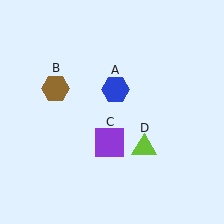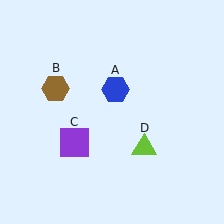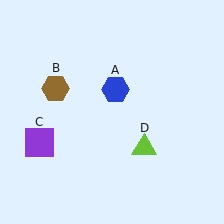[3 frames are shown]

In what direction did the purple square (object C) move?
The purple square (object C) moved left.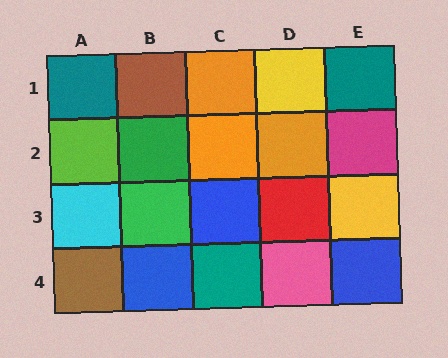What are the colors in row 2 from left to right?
Lime, green, orange, orange, magenta.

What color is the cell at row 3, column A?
Cyan.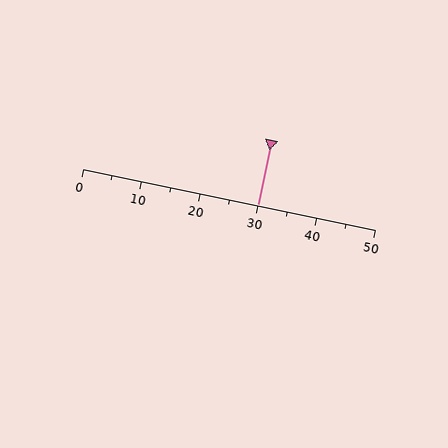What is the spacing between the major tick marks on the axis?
The major ticks are spaced 10 apart.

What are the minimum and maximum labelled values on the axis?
The axis runs from 0 to 50.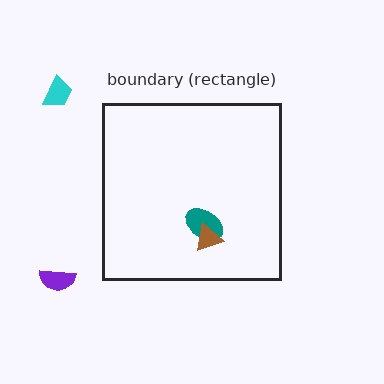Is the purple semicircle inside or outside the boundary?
Outside.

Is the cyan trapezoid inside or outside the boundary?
Outside.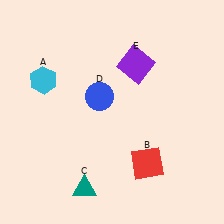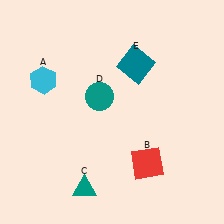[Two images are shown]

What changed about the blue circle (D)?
In Image 1, D is blue. In Image 2, it changed to teal.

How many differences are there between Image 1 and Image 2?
There are 2 differences between the two images.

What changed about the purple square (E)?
In Image 1, E is purple. In Image 2, it changed to teal.